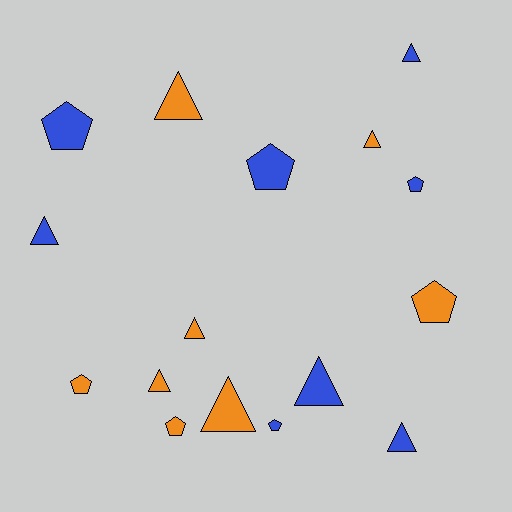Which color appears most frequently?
Blue, with 8 objects.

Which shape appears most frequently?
Triangle, with 9 objects.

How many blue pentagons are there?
There are 4 blue pentagons.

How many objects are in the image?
There are 16 objects.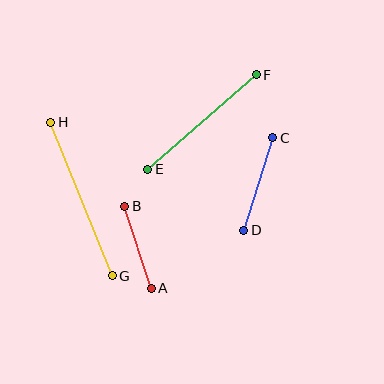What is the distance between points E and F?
The distance is approximately 144 pixels.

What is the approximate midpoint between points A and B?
The midpoint is at approximately (138, 247) pixels.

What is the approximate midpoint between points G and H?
The midpoint is at approximately (82, 199) pixels.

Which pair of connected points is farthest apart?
Points G and H are farthest apart.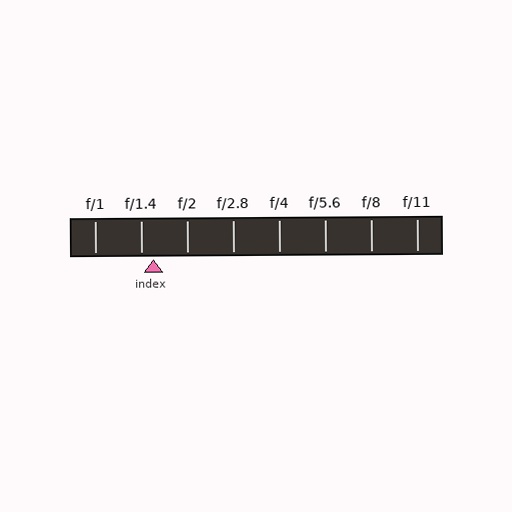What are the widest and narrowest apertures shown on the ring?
The widest aperture shown is f/1 and the narrowest is f/11.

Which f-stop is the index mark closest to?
The index mark is closest to f/1.4.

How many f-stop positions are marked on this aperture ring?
There are 8 f-stop positions marked.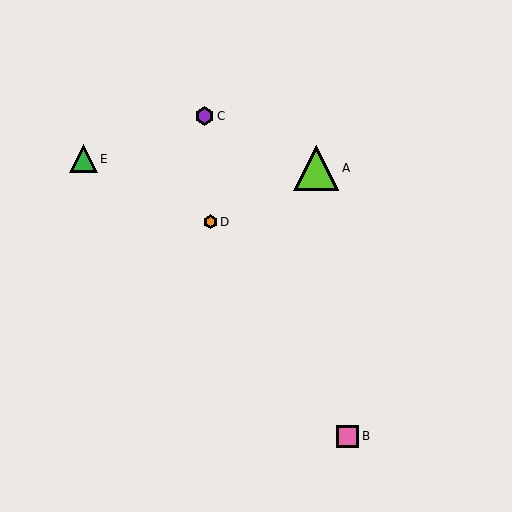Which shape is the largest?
The lime triangle (labeled A) is the largest.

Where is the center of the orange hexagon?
The center of the orange hexagon is at (210, 222).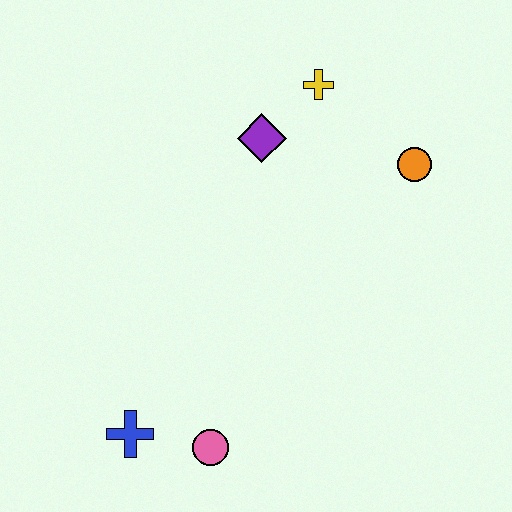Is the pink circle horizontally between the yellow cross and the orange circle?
No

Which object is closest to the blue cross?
The pink circle is closest to the blue cross.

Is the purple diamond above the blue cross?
Yes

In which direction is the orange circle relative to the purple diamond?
The orange circle is to the right of the purple diamond.